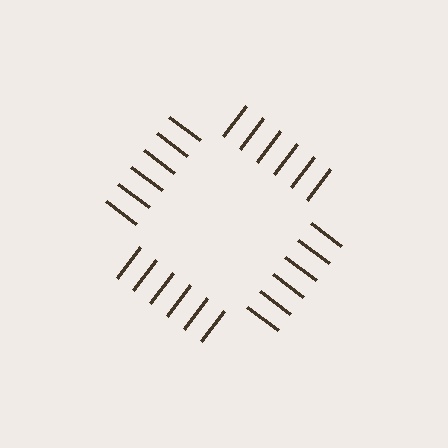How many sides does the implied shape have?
4 sides — the line-ends trace a square.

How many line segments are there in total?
24 — 6 along each of the 4 edges.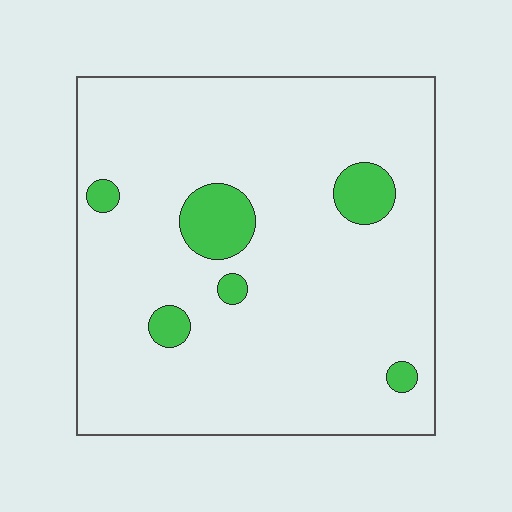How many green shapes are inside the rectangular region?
6.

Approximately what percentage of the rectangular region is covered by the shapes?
Approximately 10%.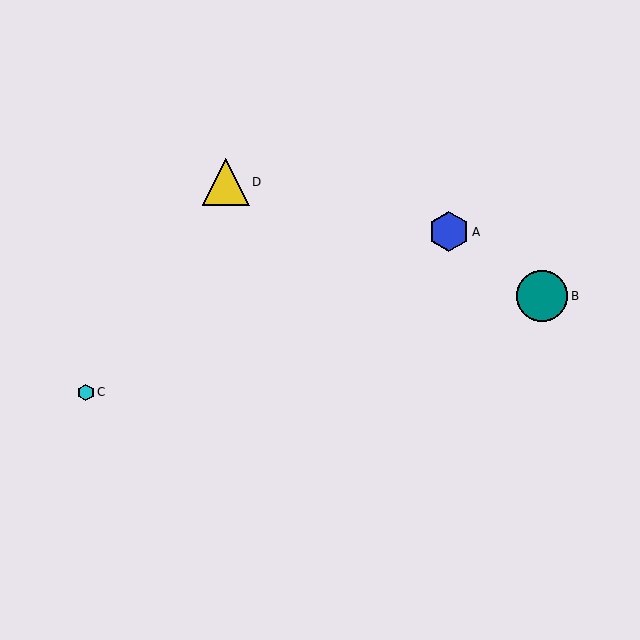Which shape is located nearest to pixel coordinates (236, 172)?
The yellow triangle (labeled D) at (226, 182) is nearest to that location.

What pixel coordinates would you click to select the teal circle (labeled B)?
Click at (542, 296) to select the teal circle B.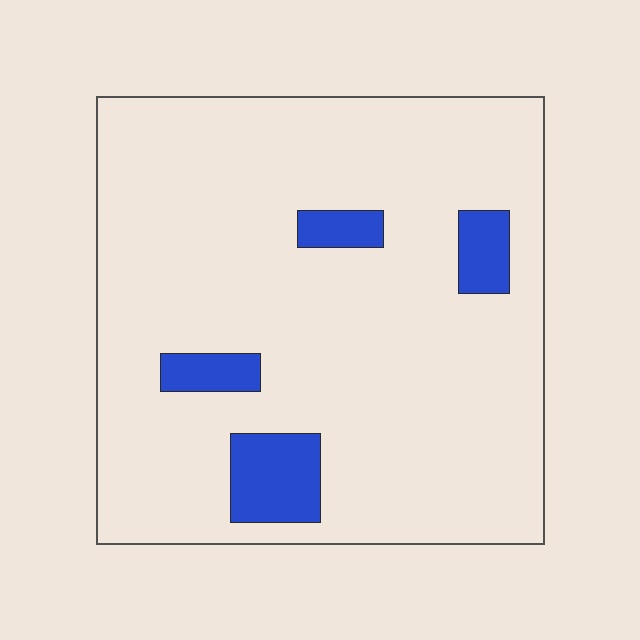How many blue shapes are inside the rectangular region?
4.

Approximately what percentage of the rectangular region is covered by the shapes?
Approximately 10%.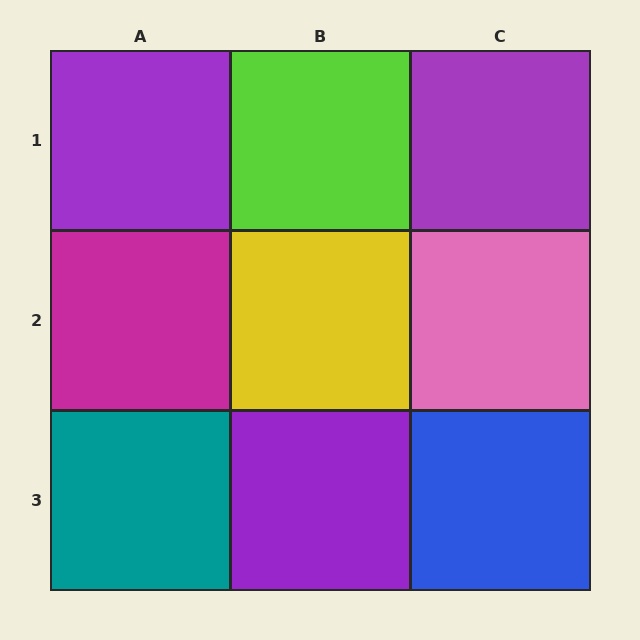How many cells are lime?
1 cell is lime.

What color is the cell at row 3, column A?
Teal.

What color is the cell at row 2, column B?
Yellow.